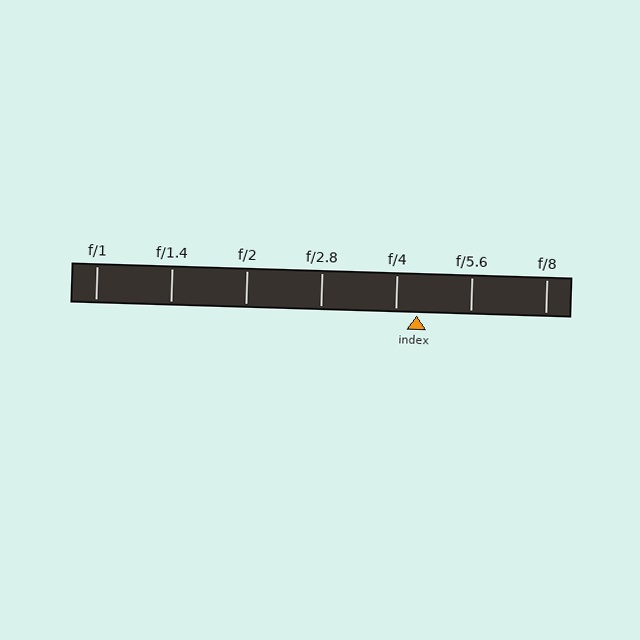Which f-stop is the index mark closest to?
The index mark is closest to f/4.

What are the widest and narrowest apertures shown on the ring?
The widest aperture shown is f/1 and the narrowest is f/8.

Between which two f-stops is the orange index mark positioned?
The index mark is between f/4 and f/5.6.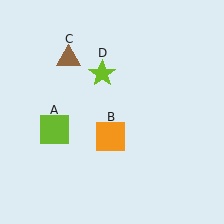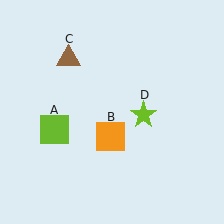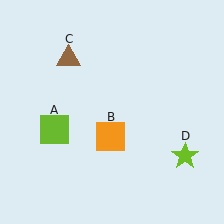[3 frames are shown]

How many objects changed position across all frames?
1 object changed position: lime star (object D).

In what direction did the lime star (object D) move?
The lime star (object D) moved down and to the right.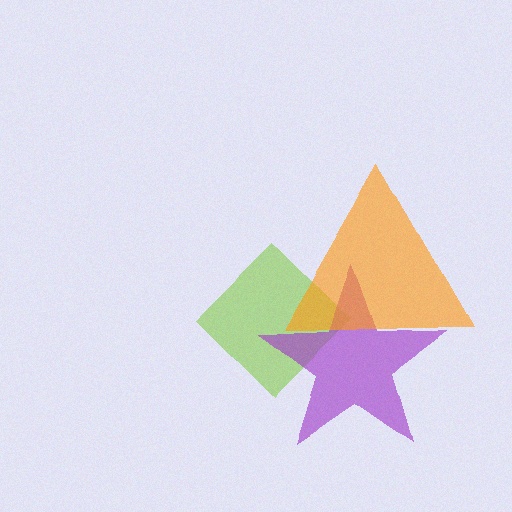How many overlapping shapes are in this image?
There are 3 overlapping shapes in the image.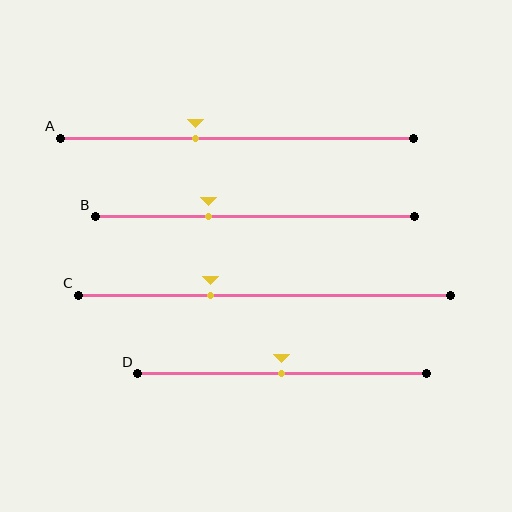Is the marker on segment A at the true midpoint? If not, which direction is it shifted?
No, the marker on segment A is shifted to the left by about 12% of the segment length.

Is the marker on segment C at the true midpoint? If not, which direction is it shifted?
No, the marker on segment C is shifted to the left by about 15% of the segment length.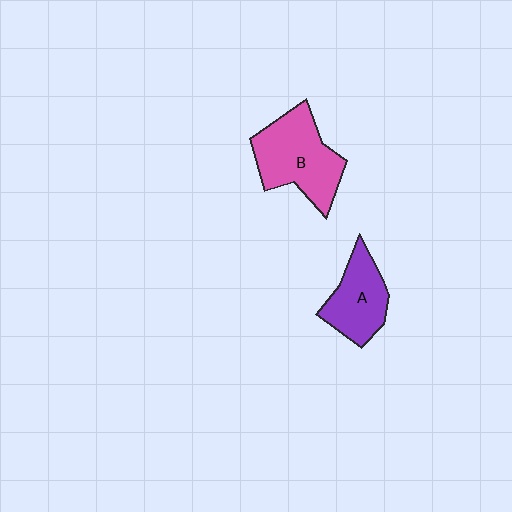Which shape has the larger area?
Shape B (pink).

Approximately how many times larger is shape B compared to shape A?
Approximately 1.4 times.